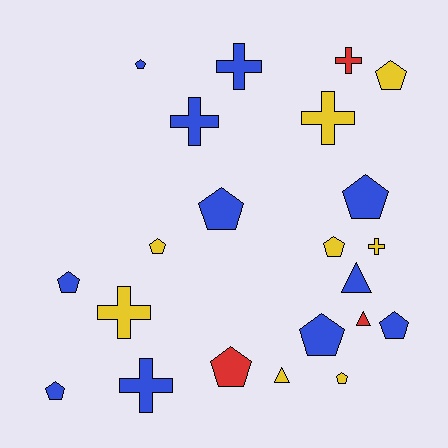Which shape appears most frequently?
Pentagon, with 12 objects.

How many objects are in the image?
There are 22 objects.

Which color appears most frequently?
Blue, with 11 objects.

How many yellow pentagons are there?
There are 4 yellow pentagons.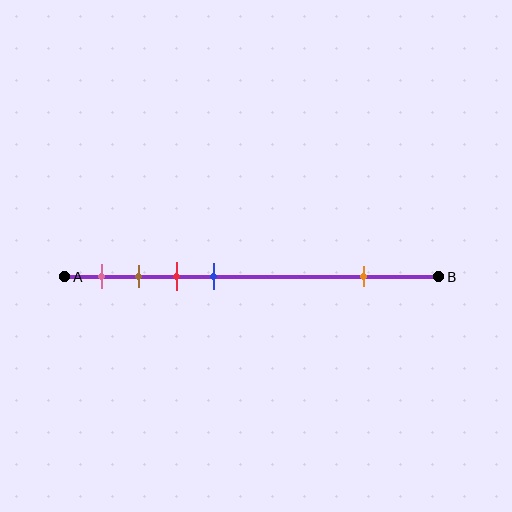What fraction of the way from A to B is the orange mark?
The orange mark is approximately 80% (0.8) of the way from A to B.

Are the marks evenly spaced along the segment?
No, the marks are not evenly spaced.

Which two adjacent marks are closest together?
The brown and red marks are the closest adjacent pair.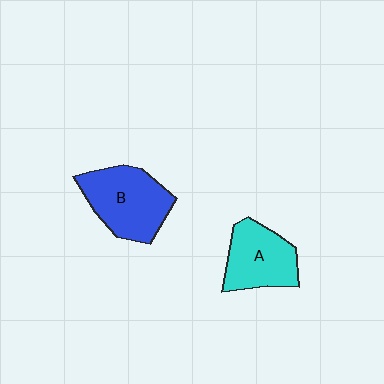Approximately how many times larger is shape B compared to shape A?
Approximately 1.2 times.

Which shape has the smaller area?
Shape A (cyan).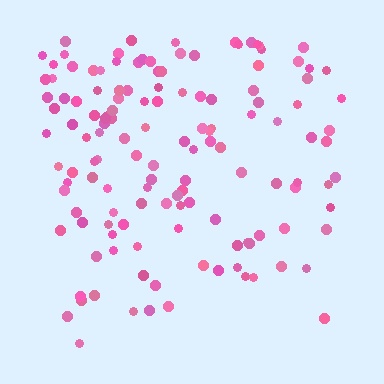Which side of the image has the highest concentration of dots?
The top.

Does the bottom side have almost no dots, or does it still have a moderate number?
Still a moderate number, just noticeably fewer than the top.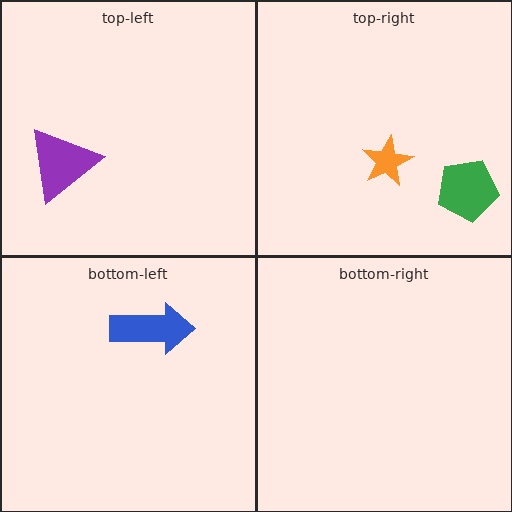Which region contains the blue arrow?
The bottom-left region.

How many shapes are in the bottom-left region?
1.